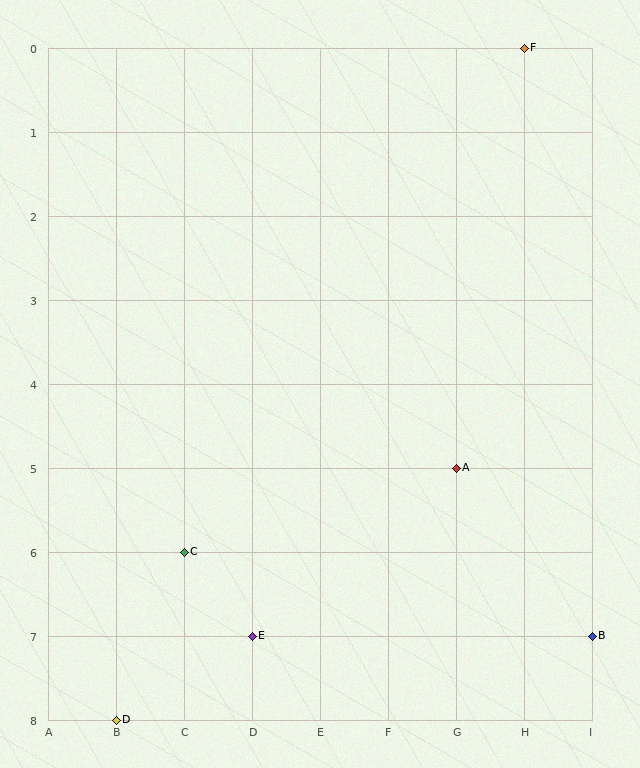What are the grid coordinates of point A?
Point A is at grid coordinates (G, 5).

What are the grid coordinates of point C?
Point C is at grid coordinates (C, 6).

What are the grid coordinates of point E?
Point E is at grid coordinates (D, 7).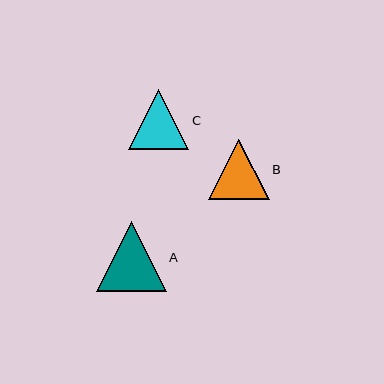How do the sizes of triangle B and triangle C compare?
Triangle B and triangle C are approximately the same size.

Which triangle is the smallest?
Triangle C is the smallest with a size of approximately 60 pixels.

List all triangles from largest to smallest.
From largest to smallest: A, B, C.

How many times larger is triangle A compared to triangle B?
Triangle A is approximately 1.2 times the size of triangle B.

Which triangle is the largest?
Triangle A is the largest with a size of approximately 70 pixels.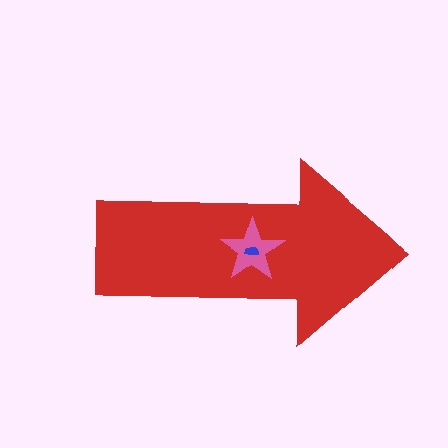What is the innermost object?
The blue semicircle.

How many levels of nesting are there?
3.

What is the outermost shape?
The red arrow.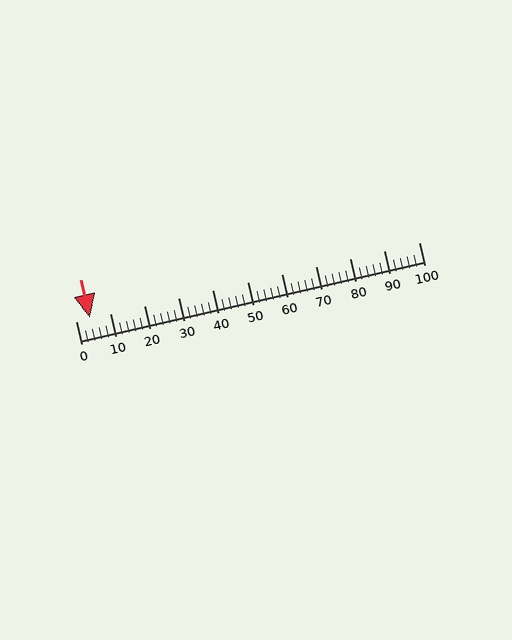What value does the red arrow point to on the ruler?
The red arrow points to approximately 4.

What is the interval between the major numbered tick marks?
The major tick marks are spaced 10 units apart.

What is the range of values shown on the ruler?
The ruler shows values from 0 to 100.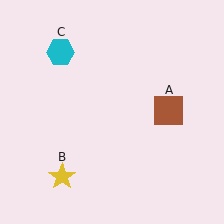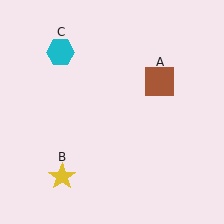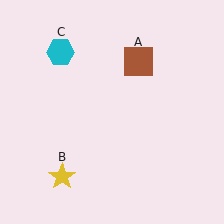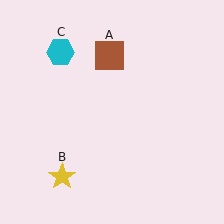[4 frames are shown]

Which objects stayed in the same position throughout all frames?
Yellow star (object B) and cyan hexagon (object C) remained stationary.